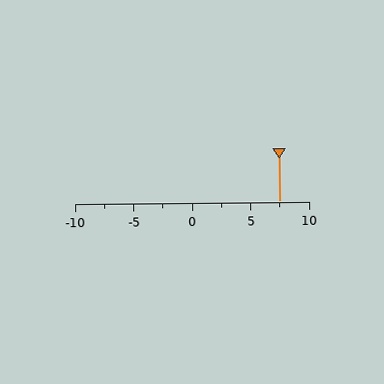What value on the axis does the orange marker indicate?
The marker indicates approximately 7.5.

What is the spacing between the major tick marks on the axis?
The major ticks are spaced 5 apart.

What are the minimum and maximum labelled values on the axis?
The axis runs from -10 to 10.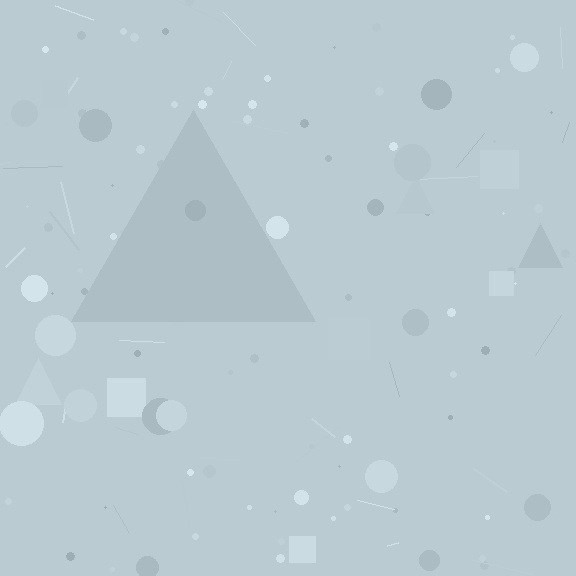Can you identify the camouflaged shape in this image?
The camouflaged shape is a triangle.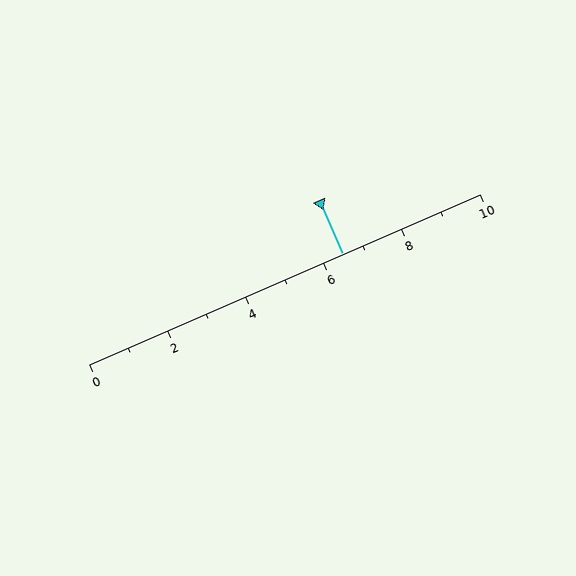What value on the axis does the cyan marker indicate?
The marker indicates approximately 6.5.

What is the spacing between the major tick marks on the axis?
The major ticks are spaced 2 apart.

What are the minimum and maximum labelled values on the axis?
The axis runs from 0 to 10.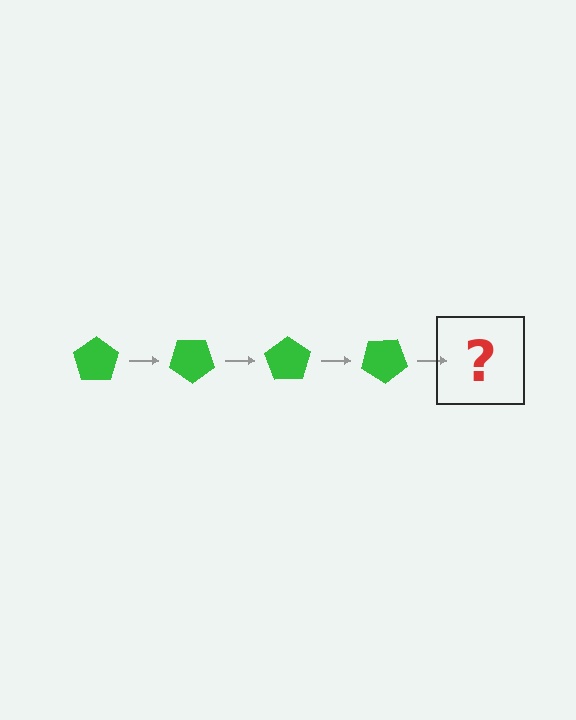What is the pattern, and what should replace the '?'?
The pattern is that the pentagon rotates 35 degrees each step. The '?' should be a green pentagon rotated 140 degrees.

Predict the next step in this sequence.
The next step is a green pentagon rotated 140 degrees.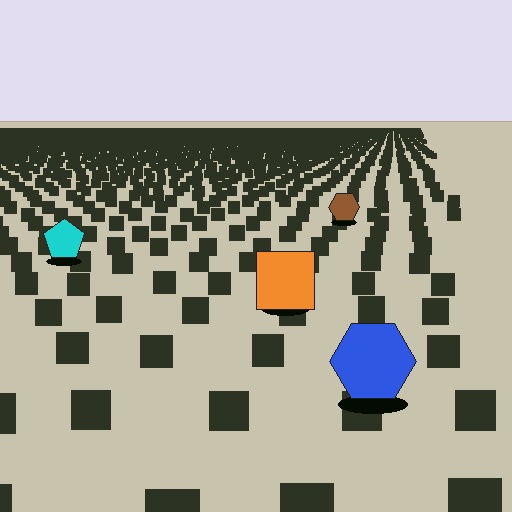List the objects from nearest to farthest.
From nearest to farthest: the blue hexagon, the orange square, the cyan pentagon, the brown hexagon.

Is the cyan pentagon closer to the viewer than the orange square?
No. The orange square is closer — you can tell from the texture gradient: the ground texture is coarser near it.